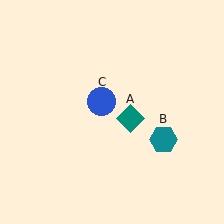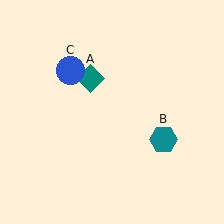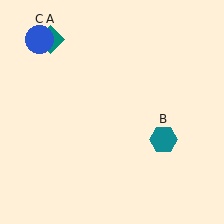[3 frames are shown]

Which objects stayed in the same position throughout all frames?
Teal hexagon (object B) remained stationary.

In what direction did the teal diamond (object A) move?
The teal diamond (object A) moved up and to the left.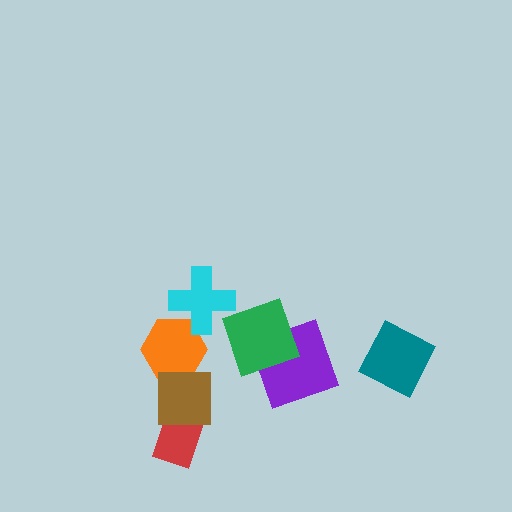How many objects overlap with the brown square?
2 objects overlap with the brown square.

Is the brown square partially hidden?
No, no other shape covers it.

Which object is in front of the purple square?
The green diamond is in front of the purple square.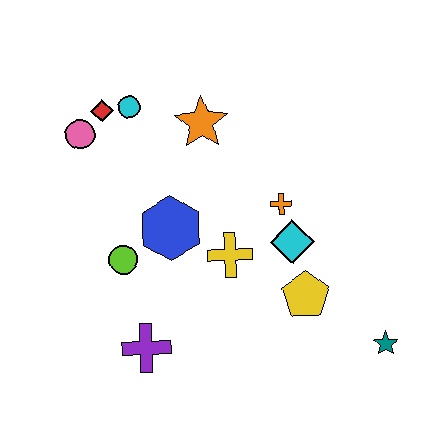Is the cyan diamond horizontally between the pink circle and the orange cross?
No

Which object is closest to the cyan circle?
The red diamond is closest to the cyan circle.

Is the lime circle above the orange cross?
No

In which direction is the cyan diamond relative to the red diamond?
The cyan diamond is to the right of the red diamond.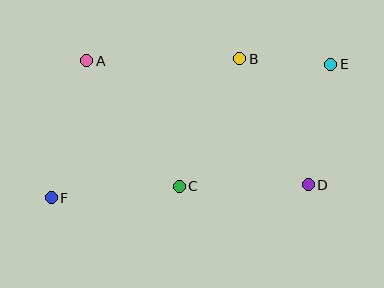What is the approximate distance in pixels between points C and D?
The distance between C and D is approximately 129 pixels.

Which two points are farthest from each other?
Points E and F are farthest from each other.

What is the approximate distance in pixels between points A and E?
The distance between A and E is approximately 244 pixels.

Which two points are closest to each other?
Points B and E are closest to each other.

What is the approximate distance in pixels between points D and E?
The distance between D and E is approximately 123 pixels.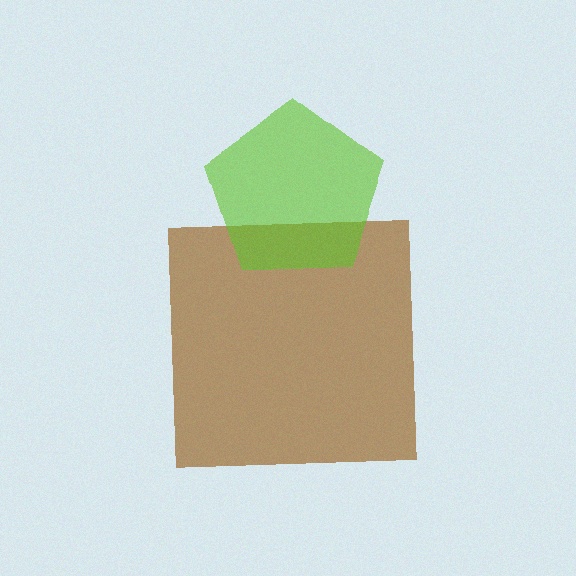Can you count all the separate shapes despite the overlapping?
Yes, there are 2 separate shapes.